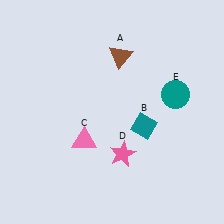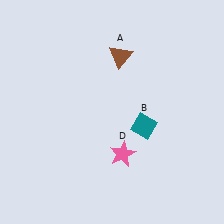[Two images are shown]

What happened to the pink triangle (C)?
The pink triangle (C) was removed in Image 2. It was in the bottom-left area of Image 1.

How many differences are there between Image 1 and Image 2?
There are 2 differences between the two images.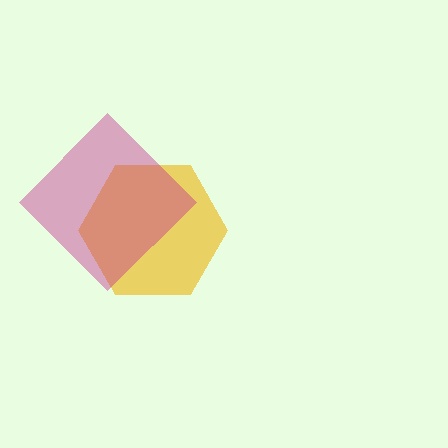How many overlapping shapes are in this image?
There are 2 overlapping shapes in the image.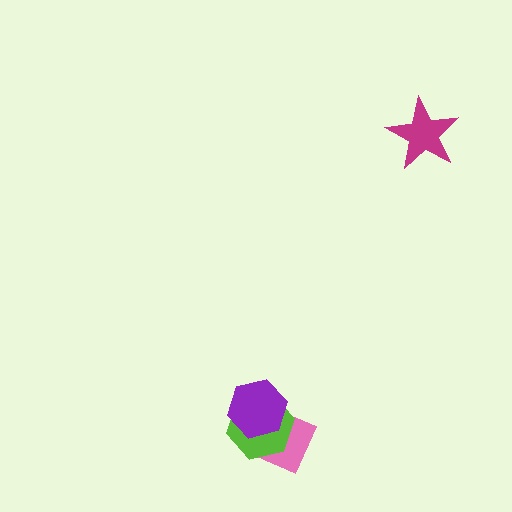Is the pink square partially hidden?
Yes, it is partially covered by another shape.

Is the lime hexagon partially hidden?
Yes, it is partially covered by another shape.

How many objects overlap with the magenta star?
0 objects overlap with the magenta star.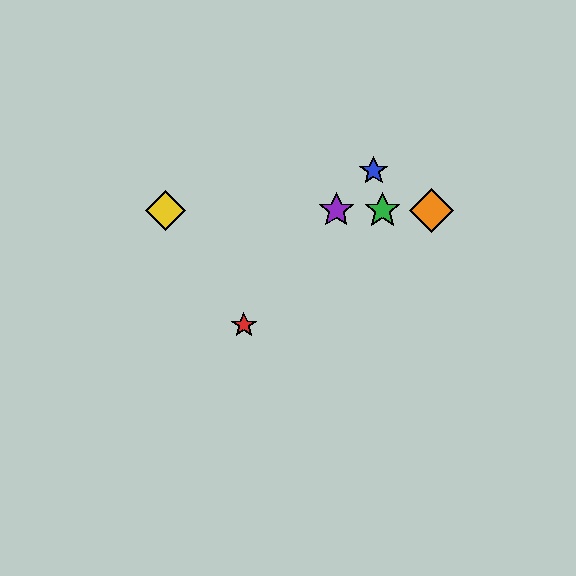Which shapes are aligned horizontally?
The green star, the yellow diamond, the purple star, the orange diamond are aligned horizontally.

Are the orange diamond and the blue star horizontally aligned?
No, the orange diamond is at y≈210 and the blue star is at y≈171.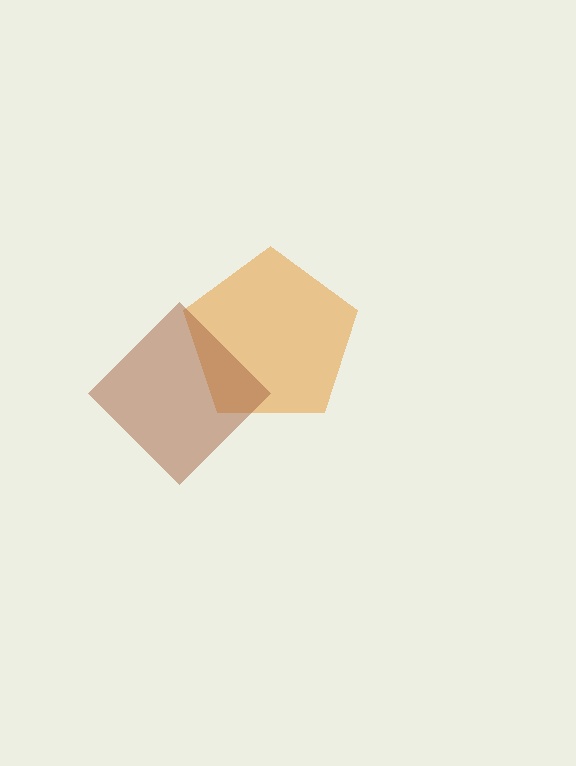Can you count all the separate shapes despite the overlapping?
Yes, there are 2 separate shapes.